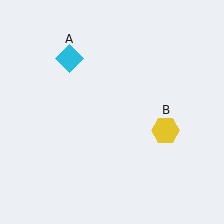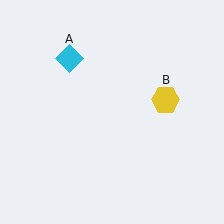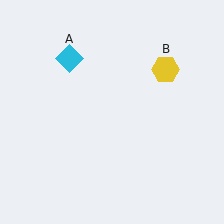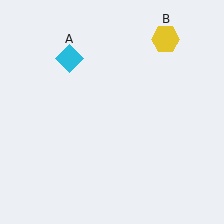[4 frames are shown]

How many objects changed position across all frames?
1 object changed position: yellow hexagon (object B).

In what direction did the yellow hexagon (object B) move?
The yellow hexagon (object B) moved up.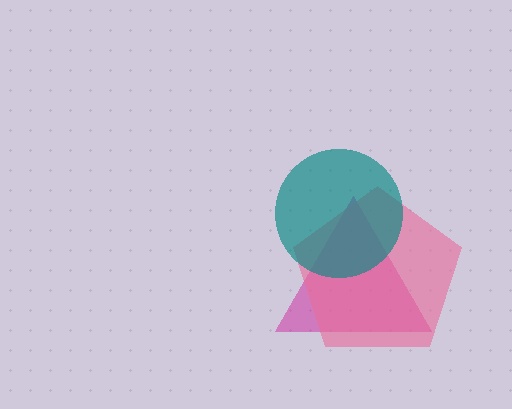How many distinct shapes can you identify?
There are 3 distinct shapes: a magenta triangle, a pink pentagon, a teal circle.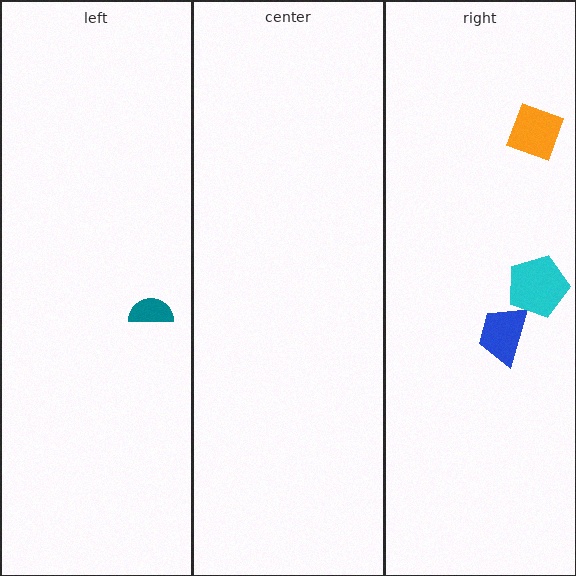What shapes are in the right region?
The orange diamond, the blue trapezoid, the cyan pentagon.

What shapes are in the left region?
The teal semicircle.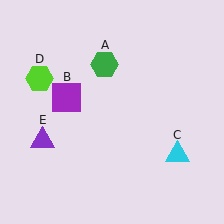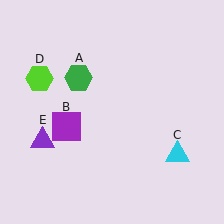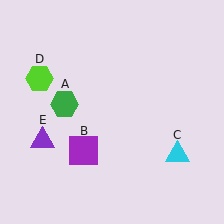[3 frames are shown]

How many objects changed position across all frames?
2 objects changed position: green hexagon (object A), purple square (object B).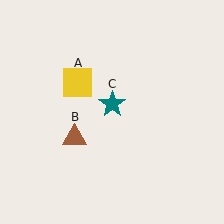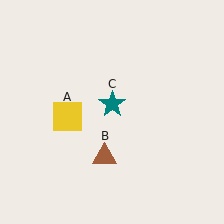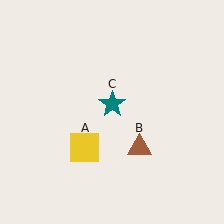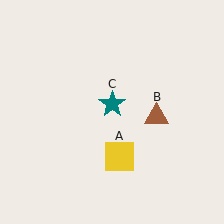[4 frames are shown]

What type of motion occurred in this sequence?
The yellow square (object A), brown triangle (object B) rotated counterclockwise around the center of the scene.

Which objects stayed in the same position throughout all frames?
Teal star (object C) remained stationary.